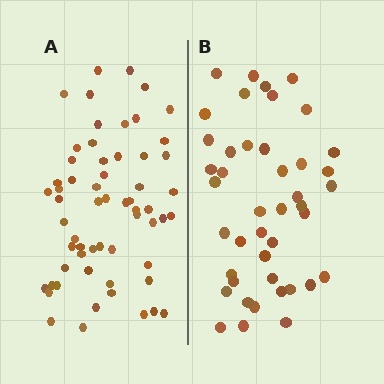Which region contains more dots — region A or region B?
Region A (the left region) has more dots.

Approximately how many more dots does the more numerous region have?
Region A has approximately 15 more dots than region B.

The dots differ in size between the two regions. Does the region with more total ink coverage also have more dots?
No. Region B has more total ink coverage because its dots are larger, but region A actually contains more individual dots. Total area can be misleading — the number of items is what matters here.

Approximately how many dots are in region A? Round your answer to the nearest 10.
About 60 dots.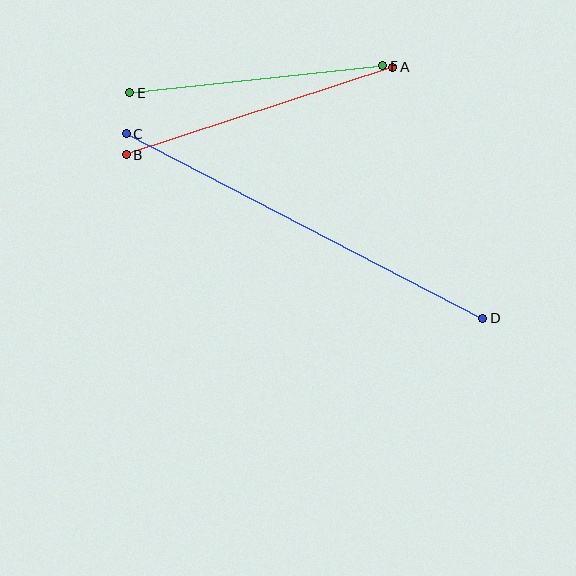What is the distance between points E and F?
The distance is approximately 254 pixels.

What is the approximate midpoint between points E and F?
The midpoint is at approximately (256, 79) pixels.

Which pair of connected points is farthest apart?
Points C and D are farthest apart.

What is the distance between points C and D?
The distance is approximately 401 pixels.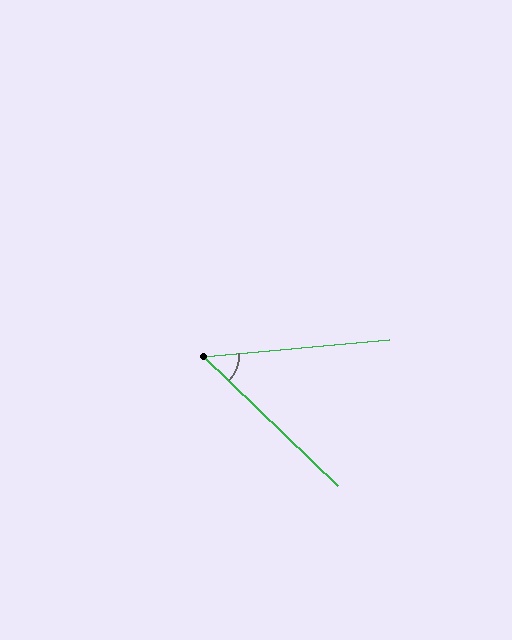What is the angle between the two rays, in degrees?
Approximately 49 degrees.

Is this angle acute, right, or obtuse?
It is acute.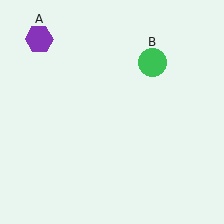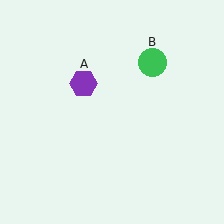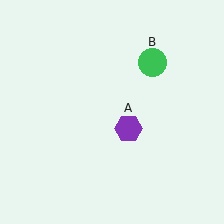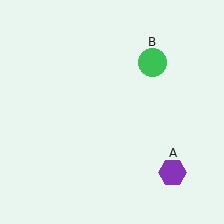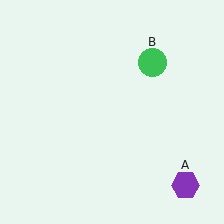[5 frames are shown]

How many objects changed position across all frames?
1 object changed position: purple hexagon (object A).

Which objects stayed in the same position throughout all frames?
Green circle (object B) remained stationary.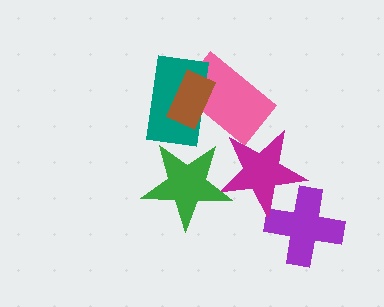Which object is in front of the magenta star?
The green star is in front of the magenta star.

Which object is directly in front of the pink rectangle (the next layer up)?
The teal rectangle is directly in front of the pink rectangle.